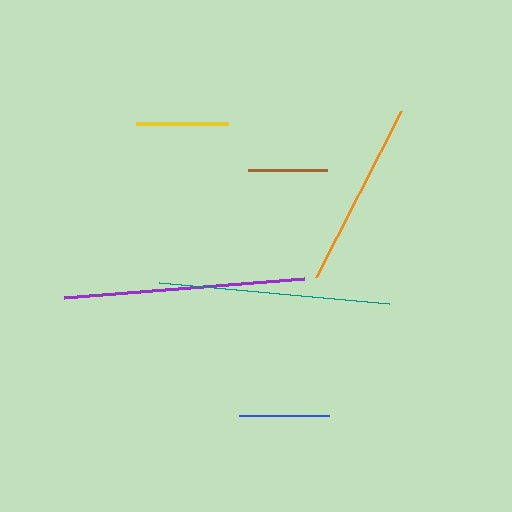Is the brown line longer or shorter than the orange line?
The orange line is longer than the brown line.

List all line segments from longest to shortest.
From longest to shortest: purple, teal, orange, yellow, blue, brown.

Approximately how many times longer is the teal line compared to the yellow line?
The teal line is approximately 2.5 times the length of the yellow line.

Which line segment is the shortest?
The brown line is the shortest at approximately 79 pixels.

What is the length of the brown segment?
The brown segment is approximately 79 pixels long.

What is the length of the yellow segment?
The yellow segment is approximately 92 pixels long.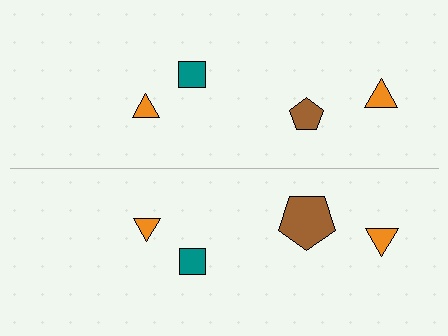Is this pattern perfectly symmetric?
No, the pattern is not perfectly symmetric. The brown pentagon on the bottom side has a different size than its mirror counterpart.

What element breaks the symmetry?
The brown pentagon on the bottom side has a different size than its mirror counterpart.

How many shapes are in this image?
There are 8 shapes in this image.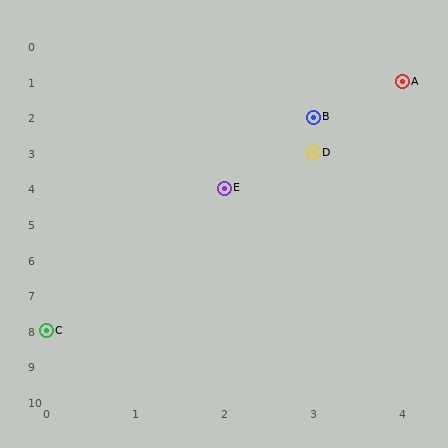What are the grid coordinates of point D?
Point D is at grid coordinates (3, 3).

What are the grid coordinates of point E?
Point E is at grid coordinates (2, 4).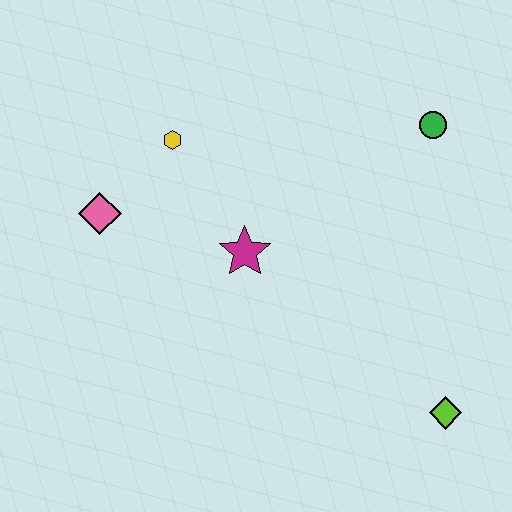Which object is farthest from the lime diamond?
The pink diamond is farthest from the lime diamond.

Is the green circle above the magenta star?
Yes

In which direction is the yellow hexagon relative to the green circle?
The yellow hexagon is to the left of the green circle.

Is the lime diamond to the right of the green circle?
Yes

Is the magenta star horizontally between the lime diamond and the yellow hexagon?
Yes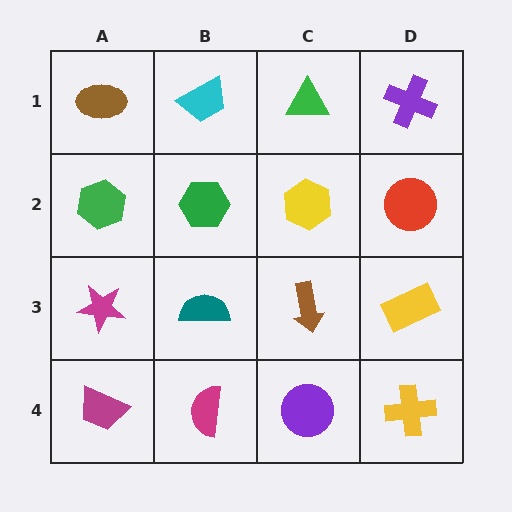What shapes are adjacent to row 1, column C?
A yellow hexagon (row 2, column C), a cyan trapezoid (row 1, column B), a purple cross (row 1, column D).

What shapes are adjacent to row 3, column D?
A red circle (row 2, column D), a yellow cross (row 4, column D), a brown arrow (row 3, column C).